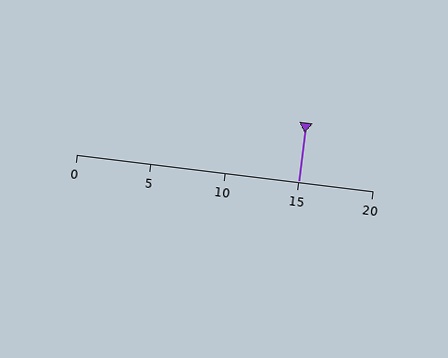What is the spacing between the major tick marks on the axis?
The major ticks are spaced 5 apart.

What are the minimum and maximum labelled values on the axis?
The axis runs from 0 to 20.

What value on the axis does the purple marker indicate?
The marker indicates approximately 15.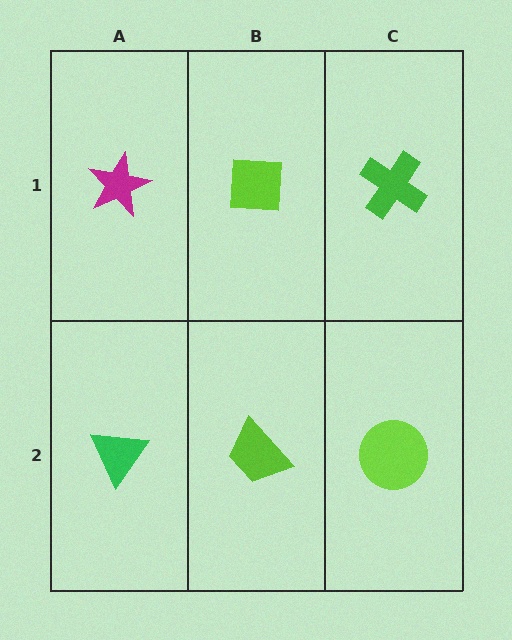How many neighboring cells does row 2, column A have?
2.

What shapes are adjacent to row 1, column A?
A green triangle (row 2, column A), a lime square (row 1, column B).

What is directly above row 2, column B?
A lime square.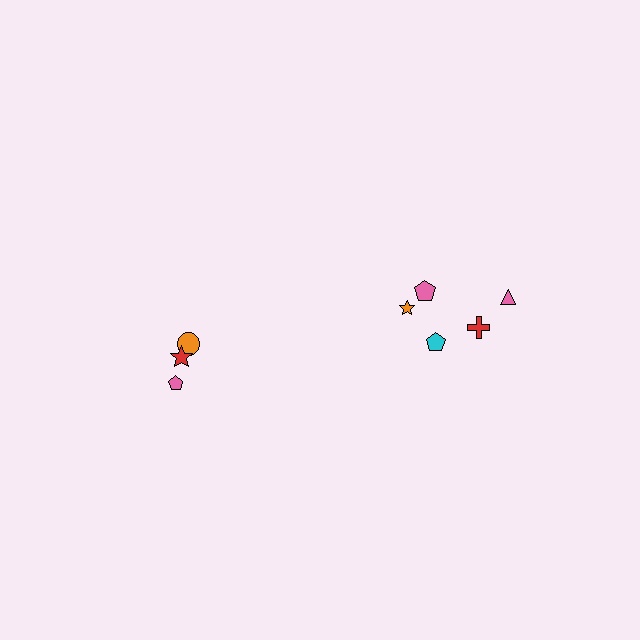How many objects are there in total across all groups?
There are 8 objects.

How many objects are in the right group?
There are 5 objects.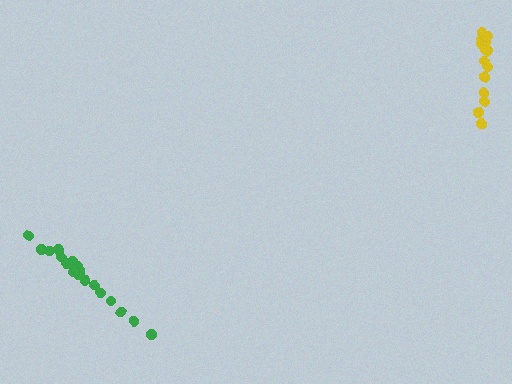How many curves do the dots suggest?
There are 2 distinct paths.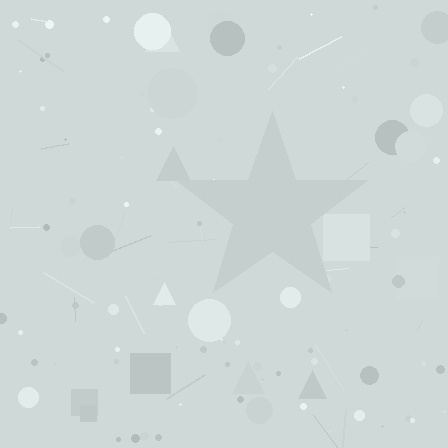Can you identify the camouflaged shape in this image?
The camouflaged shape is a star.